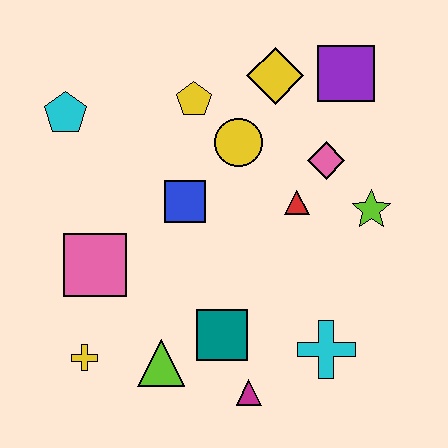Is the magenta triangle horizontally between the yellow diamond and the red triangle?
No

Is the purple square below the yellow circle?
No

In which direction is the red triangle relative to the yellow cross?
The red triangle is to the right of the yellow cross.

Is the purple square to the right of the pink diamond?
Yes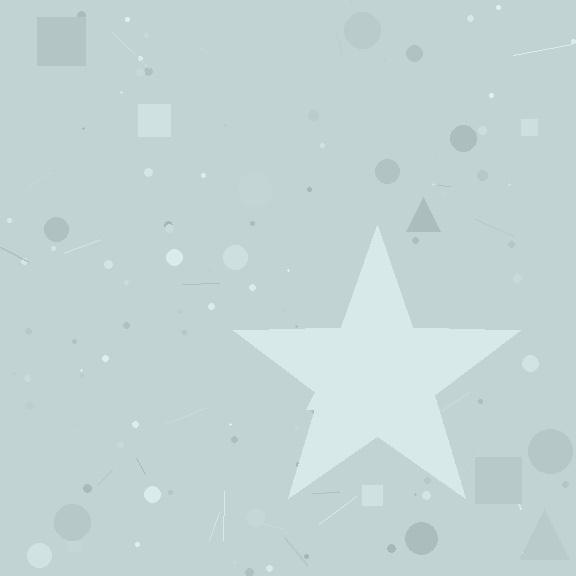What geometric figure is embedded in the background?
A star is embedded in the background.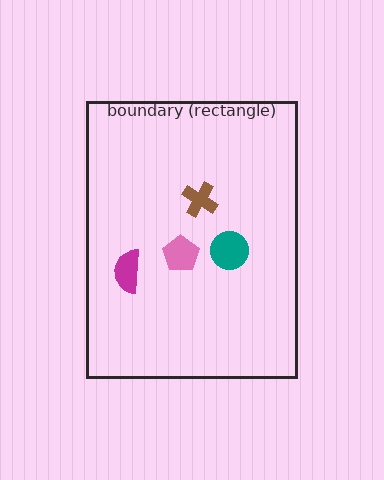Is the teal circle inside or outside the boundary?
Inside.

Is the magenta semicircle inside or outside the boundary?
Inside.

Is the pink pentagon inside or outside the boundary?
Inside.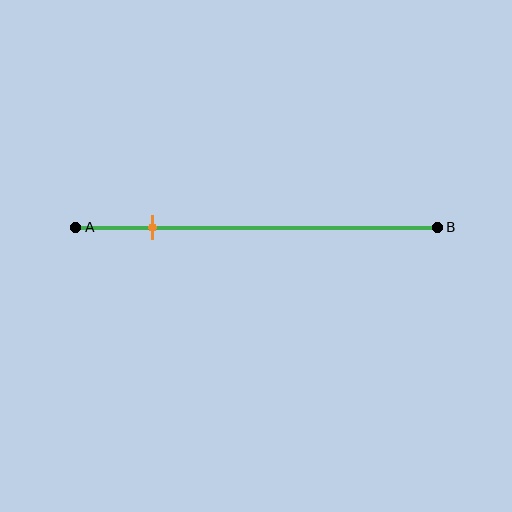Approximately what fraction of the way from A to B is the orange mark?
The orange mark is approximately 20% of the way from A to B.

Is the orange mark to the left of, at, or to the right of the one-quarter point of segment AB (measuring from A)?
The orange mark is to the left of the one-quarter point of segment AB.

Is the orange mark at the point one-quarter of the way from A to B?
No, the mark is at about 20% from A, not at the 25% one-quarter point.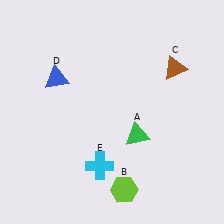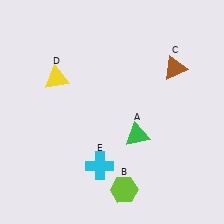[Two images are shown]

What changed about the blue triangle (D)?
In Image 1, D is blue. In Image 2, it changed to yellow.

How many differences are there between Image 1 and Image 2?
There is 1 difference between the two images.